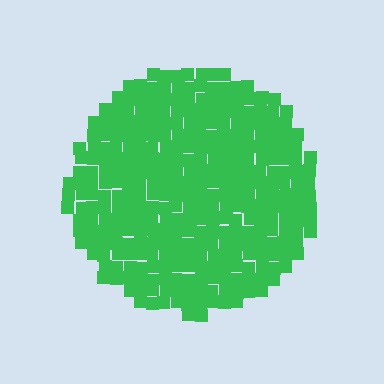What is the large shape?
The large shape is a circle.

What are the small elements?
The small elements are squares.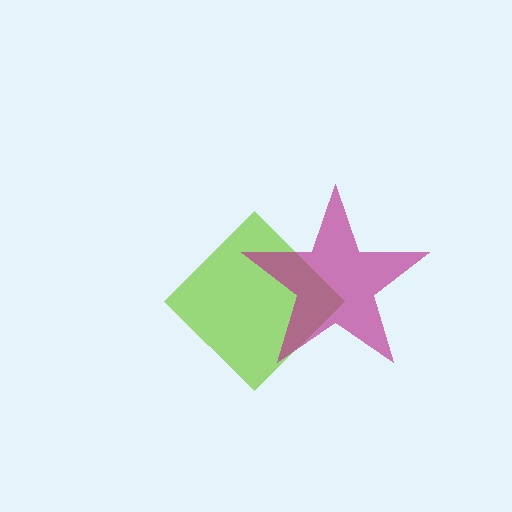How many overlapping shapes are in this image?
There are 2 overlapping shapes in the image.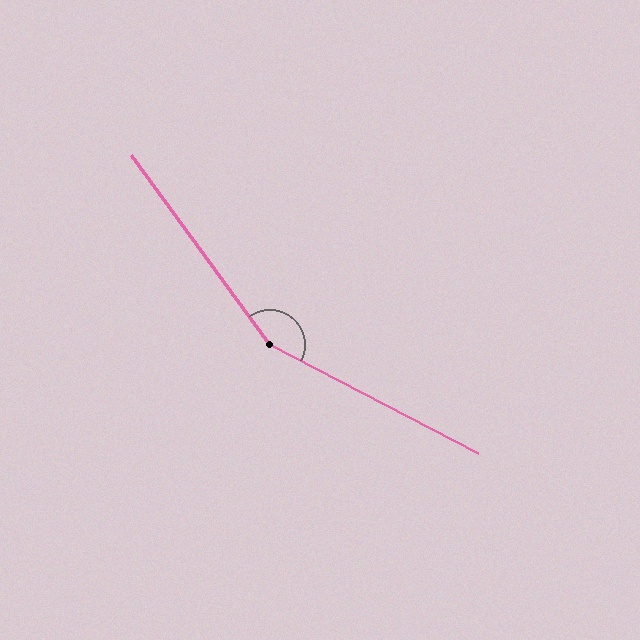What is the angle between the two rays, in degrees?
Approximately 153 degrees.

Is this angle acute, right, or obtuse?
It is obtuse.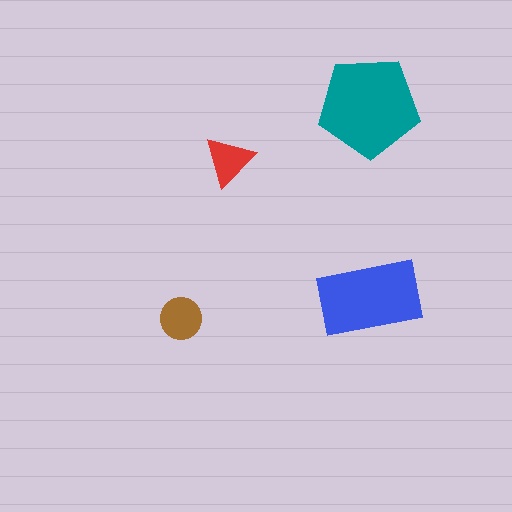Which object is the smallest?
The red triangle.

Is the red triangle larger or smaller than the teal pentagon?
Smaller.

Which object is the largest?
The teal pentagon.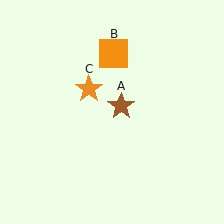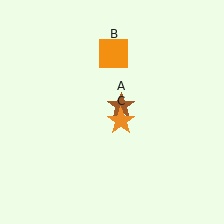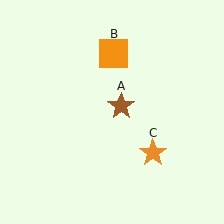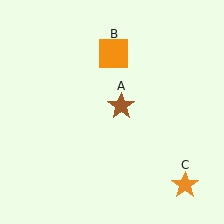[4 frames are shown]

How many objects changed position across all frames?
1 object changed position: orange star (object C).